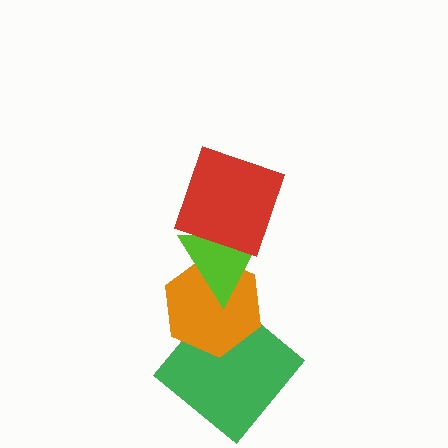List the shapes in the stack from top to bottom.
From top to bottom: the red square, the lime triangle, the orange hexagon, the green diamond.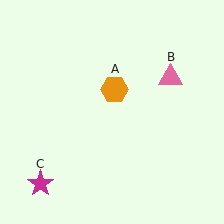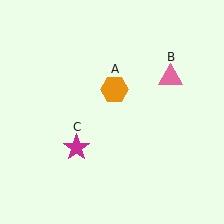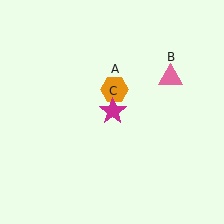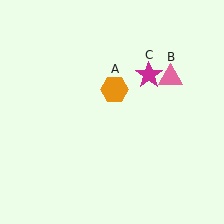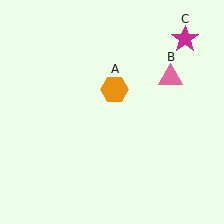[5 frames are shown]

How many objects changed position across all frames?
1 object changed position: magenta star (object C).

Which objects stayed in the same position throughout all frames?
Orange hexagon (object A) and pink triangle (object B) remained stationary.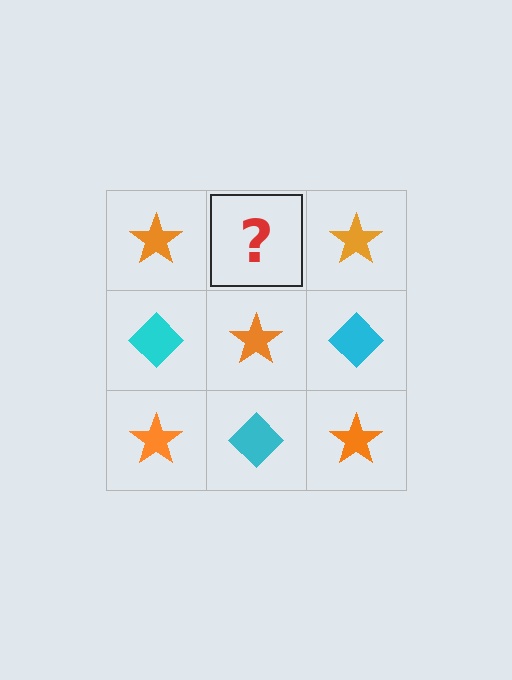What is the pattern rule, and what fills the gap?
The rule is that it alternates orange star and cyan diamond in a checkerboard pattern. The gap should be filled with a cyan diamond.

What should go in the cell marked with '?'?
The missing cell should contain a cyan diamond.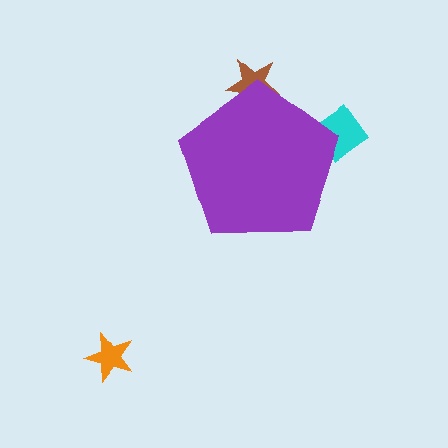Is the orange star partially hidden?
No, the orange star is fully visible.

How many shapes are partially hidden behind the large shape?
2 shapes are partially hidden.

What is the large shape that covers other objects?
A purple pentagon.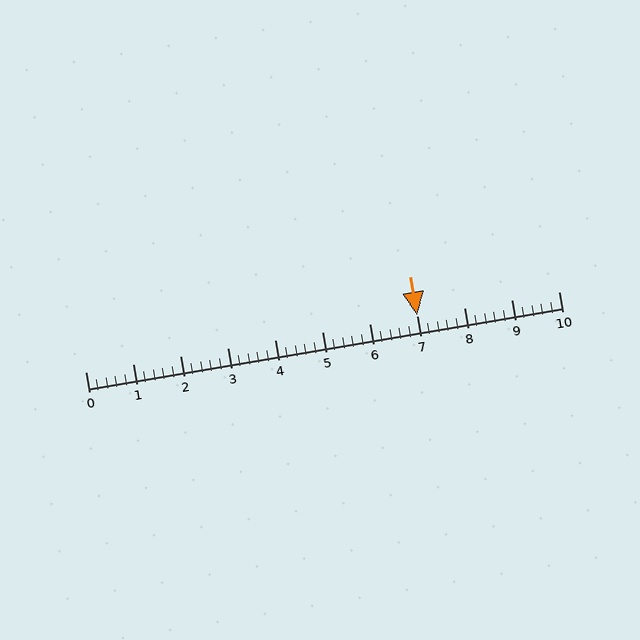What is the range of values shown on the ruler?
The ruler shows values from 0 to 10.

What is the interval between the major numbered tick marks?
The major tick marks are spaced 1 units apart.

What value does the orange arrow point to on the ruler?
The orange arrow points to approximately 7.0.